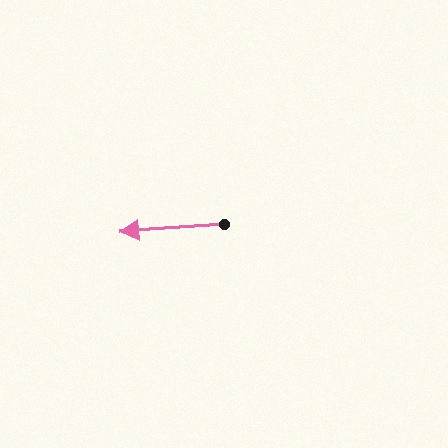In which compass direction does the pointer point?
West.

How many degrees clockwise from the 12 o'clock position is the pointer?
Approximately 266 degrees.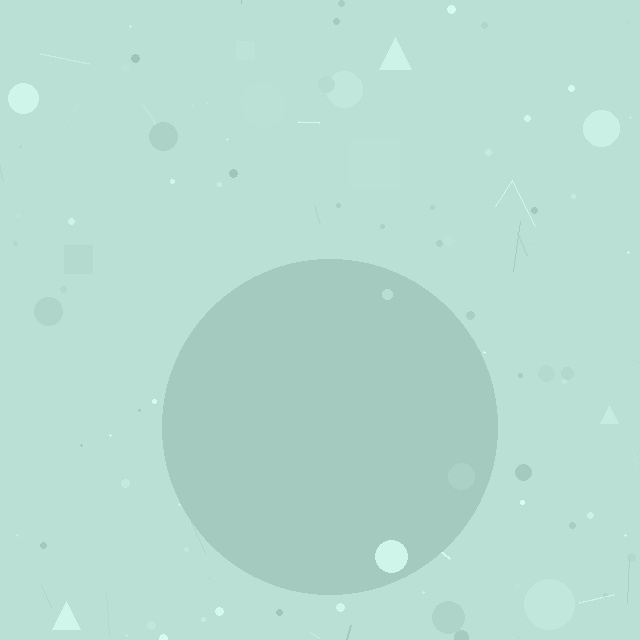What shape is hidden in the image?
A circle is hidden in the image.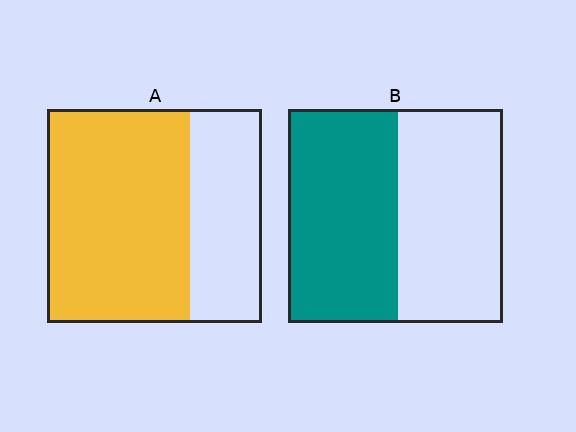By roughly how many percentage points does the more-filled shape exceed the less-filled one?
By roughly 15 percentage points (A over B).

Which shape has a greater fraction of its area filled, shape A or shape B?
Shape A.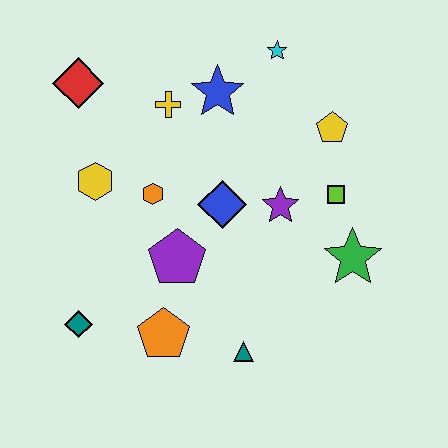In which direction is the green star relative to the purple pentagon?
The green star is to the right of the purple pentagon.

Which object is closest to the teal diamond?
The orange pentagon is closest to the teal diamond.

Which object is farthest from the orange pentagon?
The cyan star is farthest from the orange pentagon.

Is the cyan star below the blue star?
No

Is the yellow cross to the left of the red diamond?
No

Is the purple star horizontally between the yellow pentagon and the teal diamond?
Yes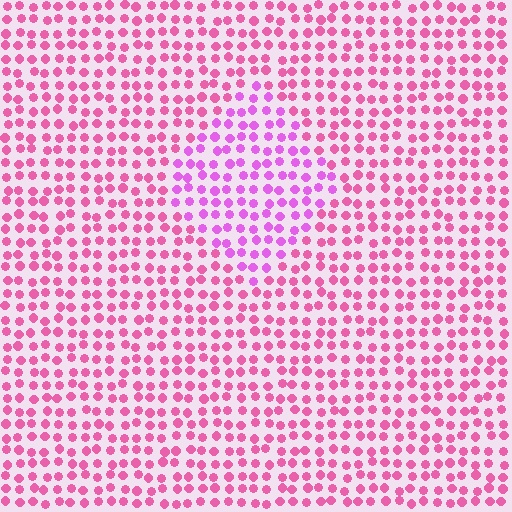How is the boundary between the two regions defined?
The boundary is defined purely by a slight shift in hue (about 30 degrees). Spacing, size, and orientation are identical on both sides.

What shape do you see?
I see a diamond.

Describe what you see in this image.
The image is filled with small pink elements in a uniform arrangement. A diamond-shaped region is visible where the elements are tinted to a slightly different hue, forming a subtle color boundary.